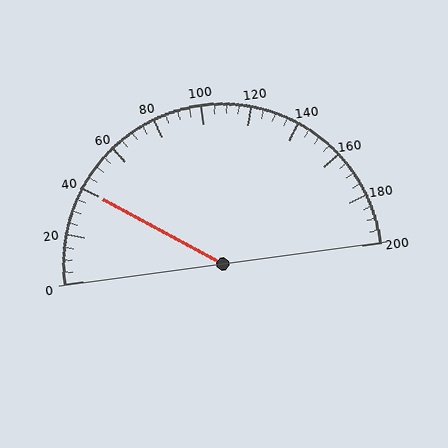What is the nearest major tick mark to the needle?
The nearest major tick mark is 40.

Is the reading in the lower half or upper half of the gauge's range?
The reading is in the lower half of the range (0 to 200).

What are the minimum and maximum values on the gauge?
The gauge ranges from 0 to 200.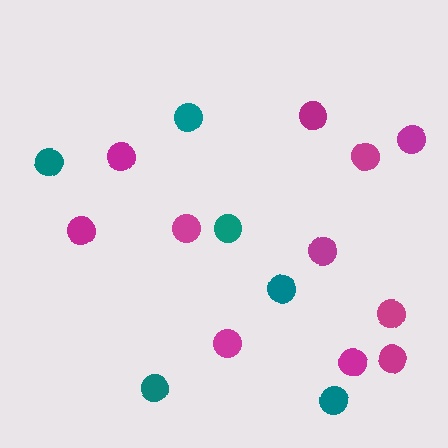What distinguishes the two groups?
There are 2 groups: one group of teal circles (6) and one group of magenta circles (11).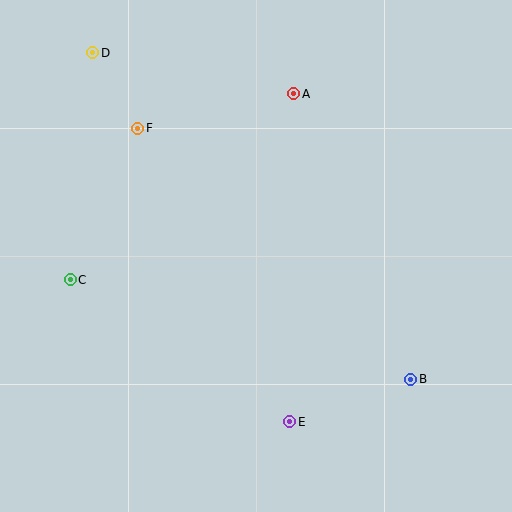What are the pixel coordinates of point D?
Point D is at (93, 53).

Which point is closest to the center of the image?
Point A at (294, 94) is closest to the center.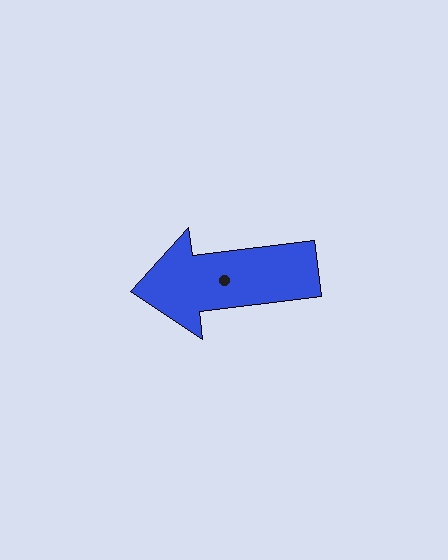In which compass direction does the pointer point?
West.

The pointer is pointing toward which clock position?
Roughly 9 o'clock.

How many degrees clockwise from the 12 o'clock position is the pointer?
Approximately 263 degrees.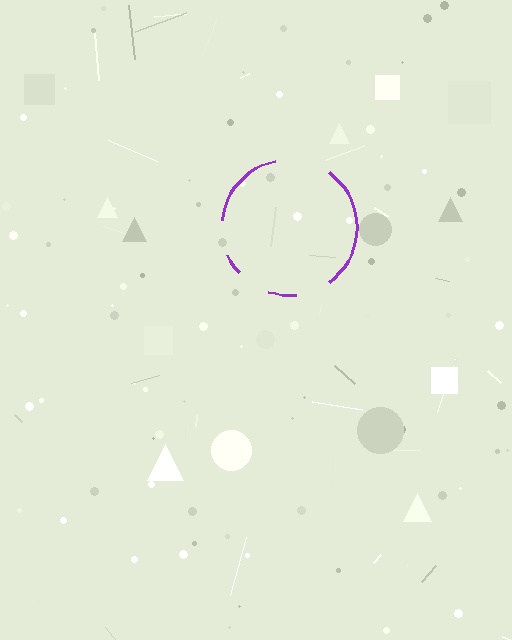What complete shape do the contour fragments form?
The contour fragments form a circle.